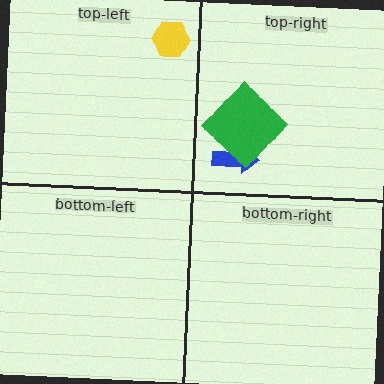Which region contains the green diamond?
The top-right region.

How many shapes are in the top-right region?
2.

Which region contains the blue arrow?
The top-right region.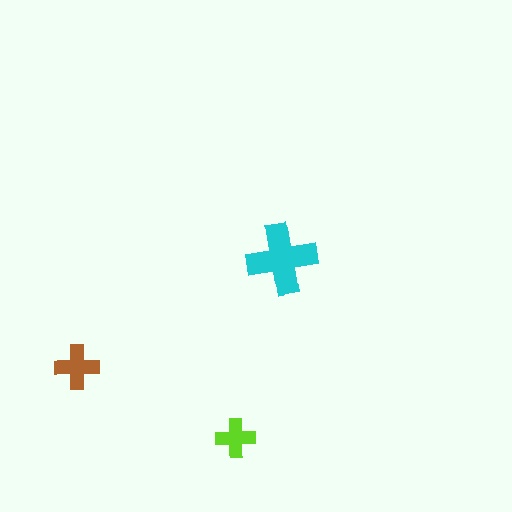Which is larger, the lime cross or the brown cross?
The brown one.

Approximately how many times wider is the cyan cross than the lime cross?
About 2 times wider.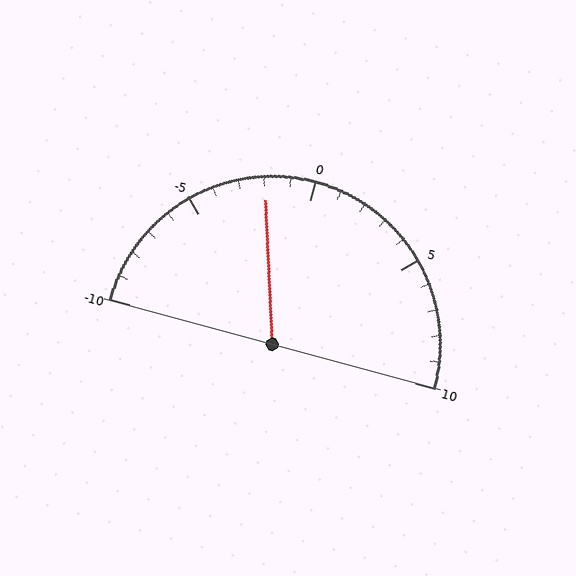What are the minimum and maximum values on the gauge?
The gauge ranges from -10 to 10.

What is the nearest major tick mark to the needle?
The nearest major tick mark is 0.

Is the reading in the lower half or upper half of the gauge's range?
The reading is in the lower half of the range (-10 to 10).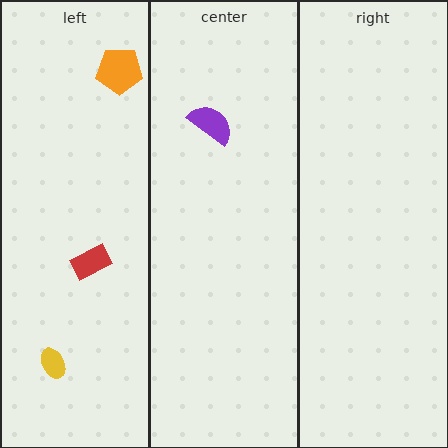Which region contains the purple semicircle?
The center region.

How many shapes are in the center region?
1.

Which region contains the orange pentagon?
The left region.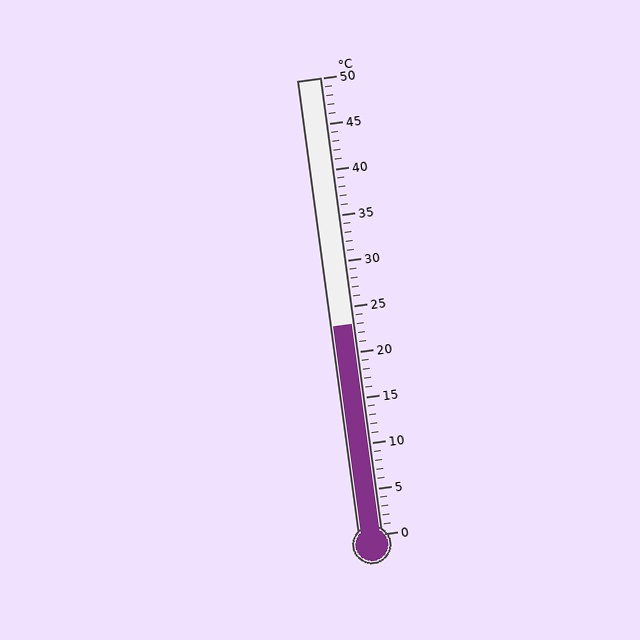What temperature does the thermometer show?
The thermometer shows approximately 23°C.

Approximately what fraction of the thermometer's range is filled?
The thermometer is filled to approximately 45% of its range.